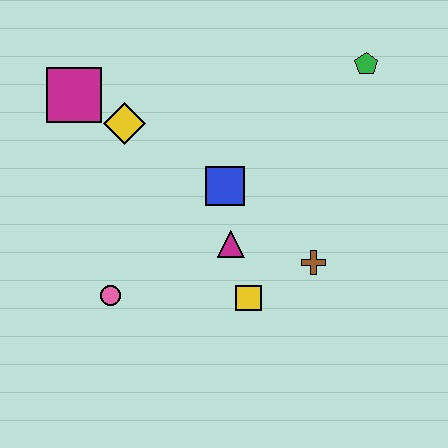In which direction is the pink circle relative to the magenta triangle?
The pink circle is to the left of the magenta triangle.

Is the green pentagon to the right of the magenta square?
Yes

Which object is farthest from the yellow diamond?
The green pentagon is farthest from the yellow diamond.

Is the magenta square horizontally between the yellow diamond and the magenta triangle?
No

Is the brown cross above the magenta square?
No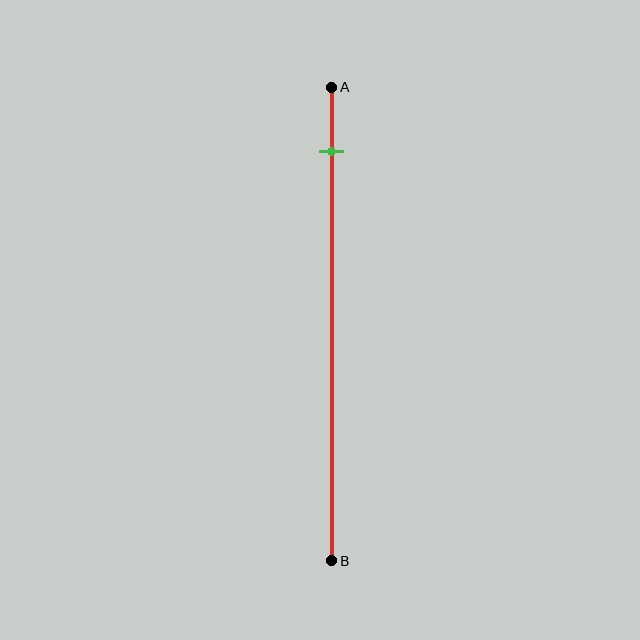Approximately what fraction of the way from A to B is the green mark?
The green mark is approximately 15% of the way from A to B.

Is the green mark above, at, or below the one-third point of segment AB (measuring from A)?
The green mark is above the one-third point of segment AB.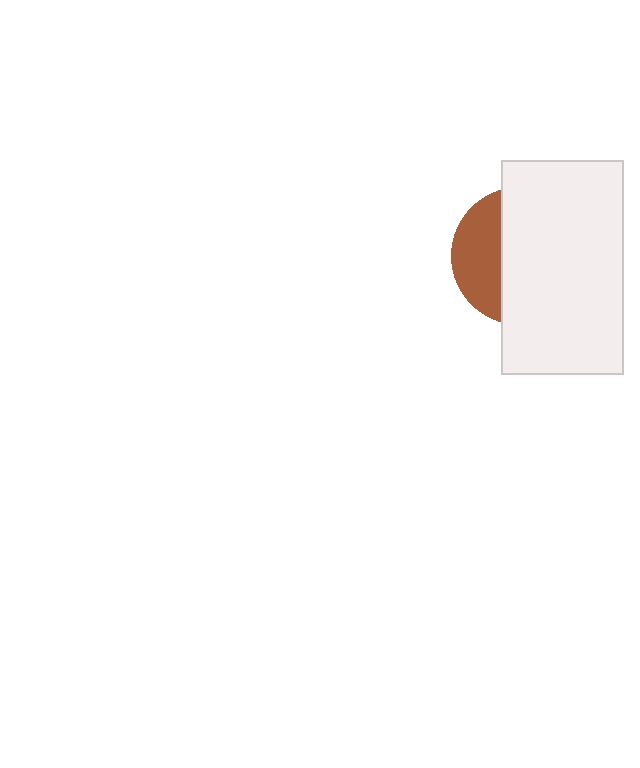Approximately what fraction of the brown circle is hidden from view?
Roughly 67% of the brown circle is hidden behind the white rectangle.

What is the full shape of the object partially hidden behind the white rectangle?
The partially hidden object is a brown circle.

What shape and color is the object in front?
The object in front is a white rectangle.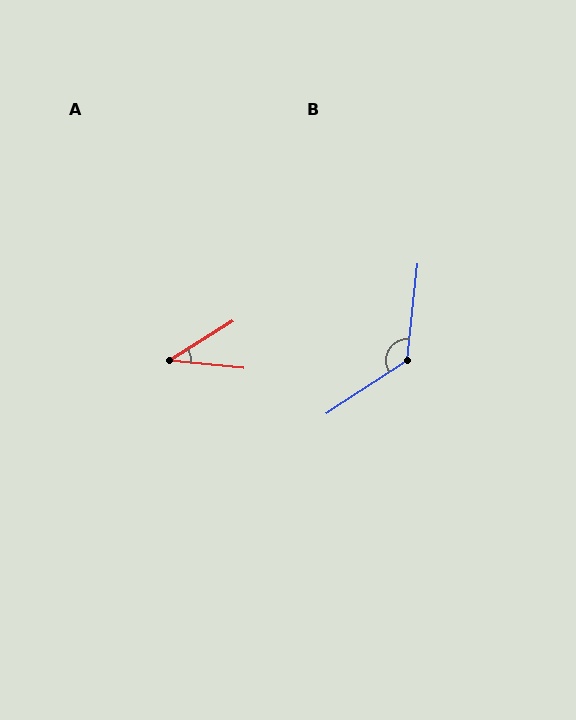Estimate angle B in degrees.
Approximately 130 degrees.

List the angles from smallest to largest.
A (38°), B (130°).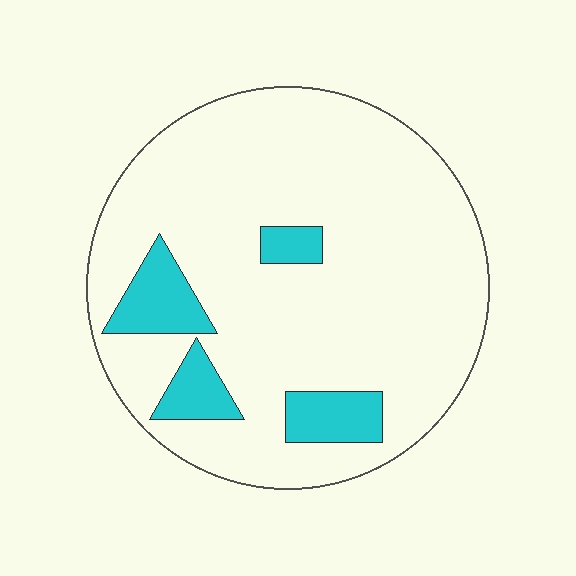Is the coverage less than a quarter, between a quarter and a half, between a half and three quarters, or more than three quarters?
Less than a quarter.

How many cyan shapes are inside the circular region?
4.